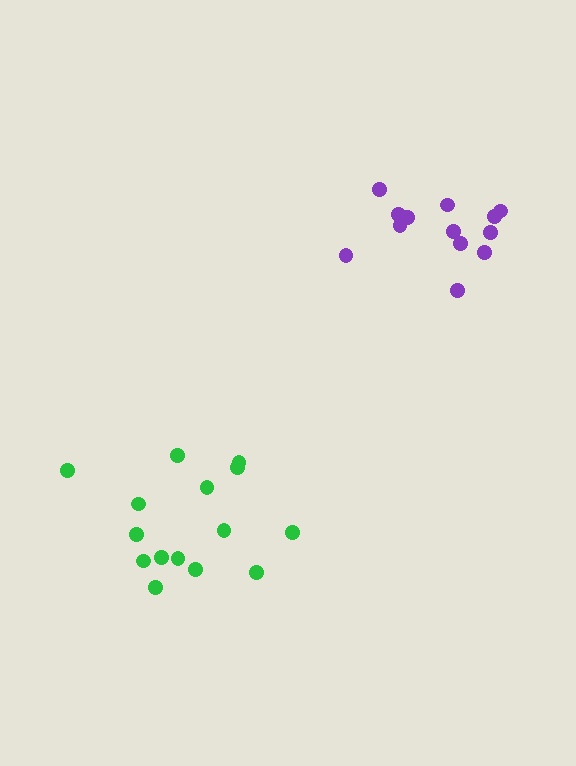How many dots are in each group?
Group 1: 15 dots, Group 2: 13 dots (28 total).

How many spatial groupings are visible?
There are 2 spatial groupings.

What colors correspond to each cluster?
The clusters are colored: green, purple.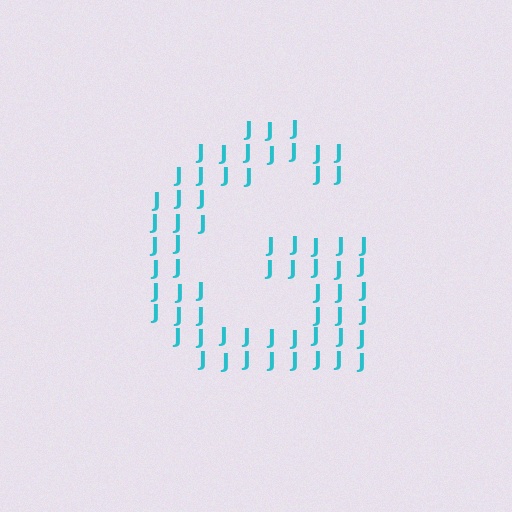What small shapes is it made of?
It is made of small letter J's.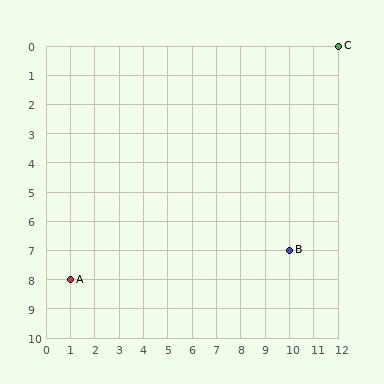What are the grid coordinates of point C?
Point C is at grid coordinates (12, 0).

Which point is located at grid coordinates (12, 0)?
Point C is at (12, 0).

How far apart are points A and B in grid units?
Points A and B are 9 columns and 1 row apart (about 9.1 grid units diagonally).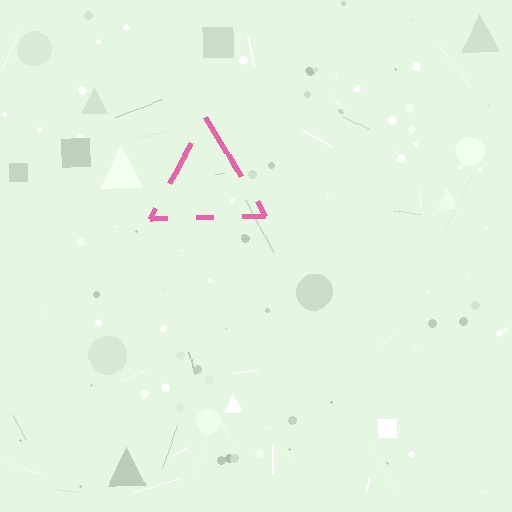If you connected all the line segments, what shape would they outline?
They would outline a triangle.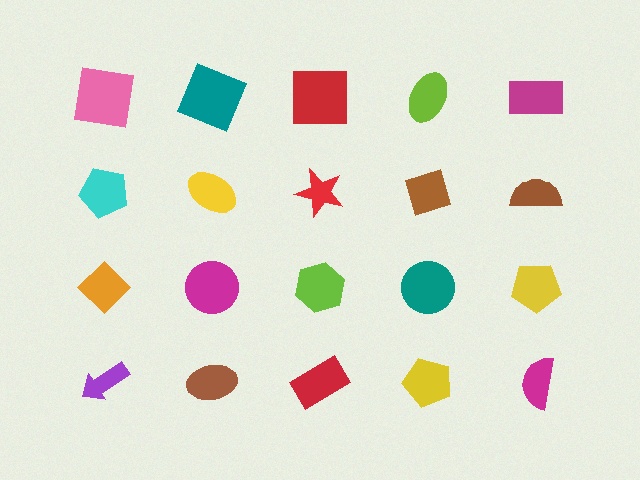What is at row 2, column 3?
A red star.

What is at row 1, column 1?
A pink square.